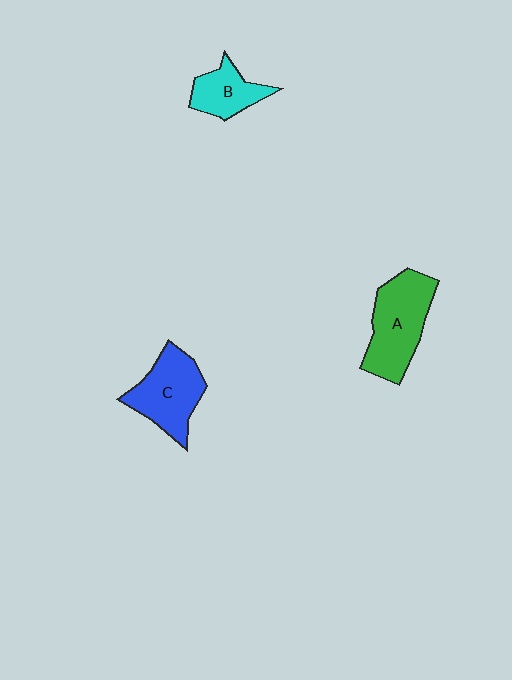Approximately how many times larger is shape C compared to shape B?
Approximately 1.6 times.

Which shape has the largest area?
Shape A (green).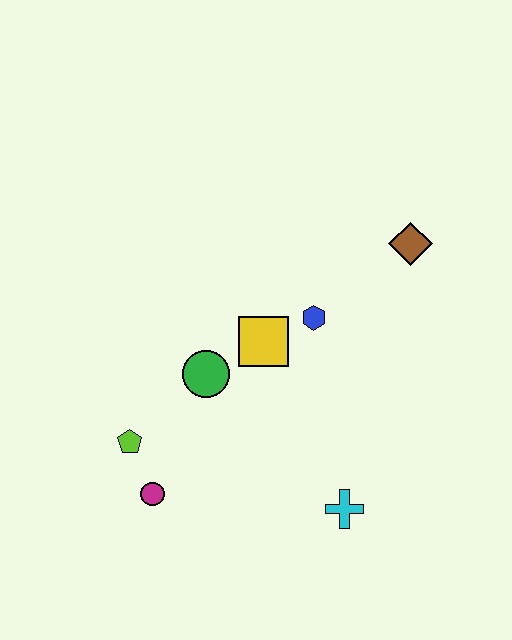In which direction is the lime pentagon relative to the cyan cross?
The lime pentagon is to the left of the cyan cross.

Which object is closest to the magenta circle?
The lime pentagon is closest to the magenta circle.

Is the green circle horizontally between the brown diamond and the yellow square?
No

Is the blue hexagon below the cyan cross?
No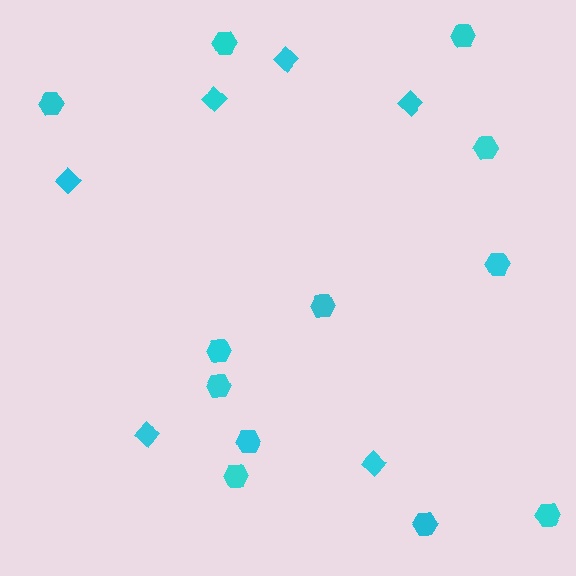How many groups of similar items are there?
There are 2 groups: one group of diamonds (6) and one group of hexagons (12).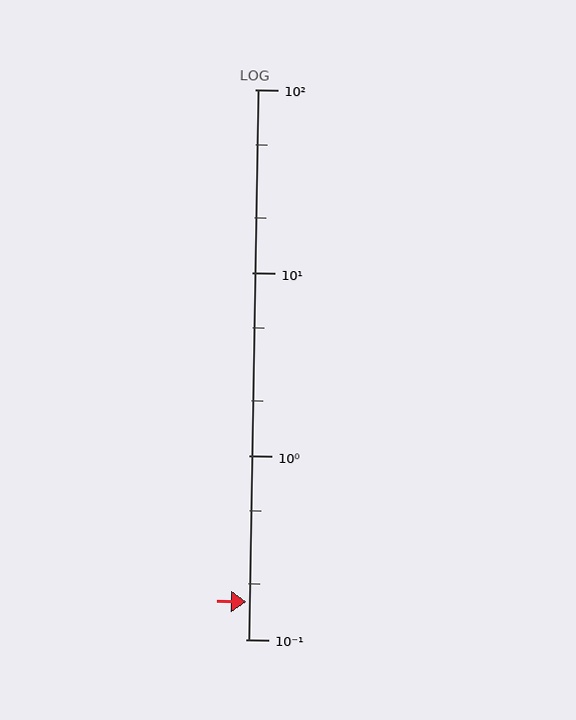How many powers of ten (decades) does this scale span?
The scale spans 3 decades, from 0.1 to 100.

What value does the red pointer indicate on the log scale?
The pointer indicates approximately 0.16.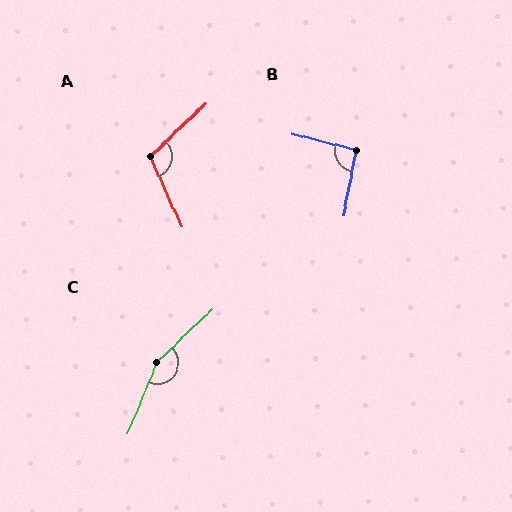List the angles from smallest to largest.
B (94°), A (110°), C (156°).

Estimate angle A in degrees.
Approximately 110 degrees.